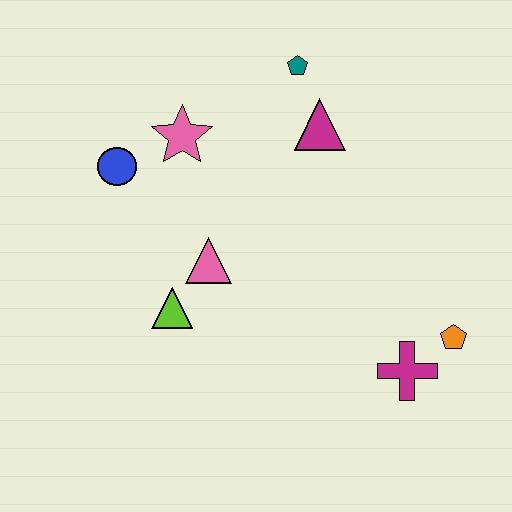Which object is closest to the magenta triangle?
The teal pentagon is closest to the magenta triangle.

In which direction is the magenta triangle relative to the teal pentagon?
The magenta triangle is below the teal pentagon.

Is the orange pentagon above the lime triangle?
No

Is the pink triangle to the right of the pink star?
Yes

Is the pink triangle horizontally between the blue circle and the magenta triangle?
Yes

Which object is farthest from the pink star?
The orange pentagon is farthest from the pink star.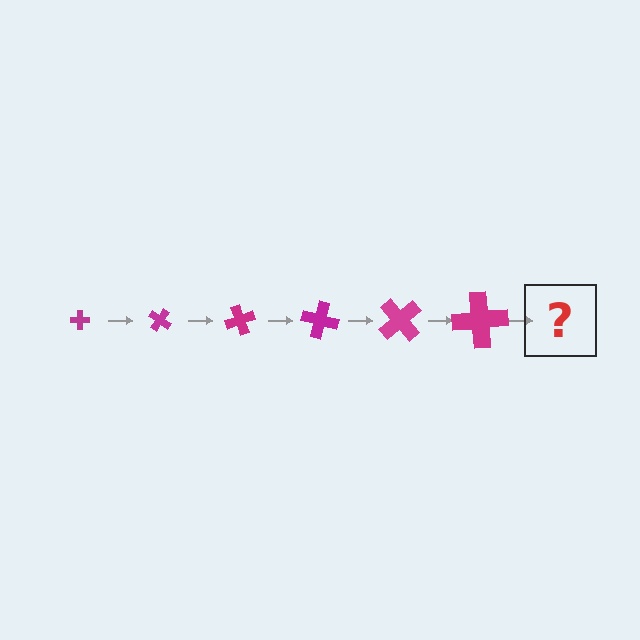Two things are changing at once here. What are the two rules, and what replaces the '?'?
The two rules are that the cross grows larger each step and it rotates 35 degrees each step. The '?' should be a cross, larger than the previous one and rotated 210 degrees from the start.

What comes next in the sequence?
The next element should be a cross, larger than the previous one and rotated 210 degrees from the start.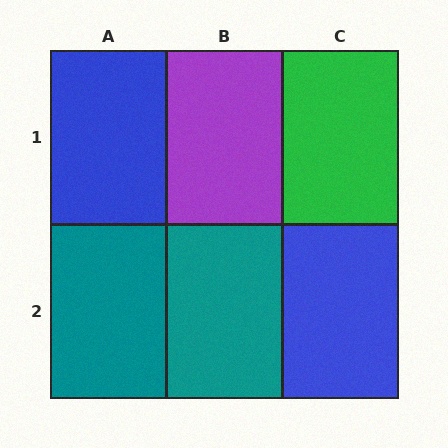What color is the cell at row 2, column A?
Teal.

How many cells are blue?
2 cells are blue.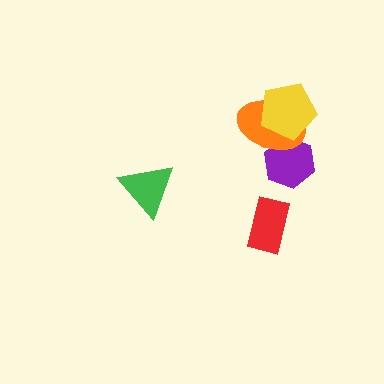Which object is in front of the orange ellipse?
The yellow pentagon is in front of the orange ellipse.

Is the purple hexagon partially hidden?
Yes, it is partially covered by another shape.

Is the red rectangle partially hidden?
No, no other shape covers it.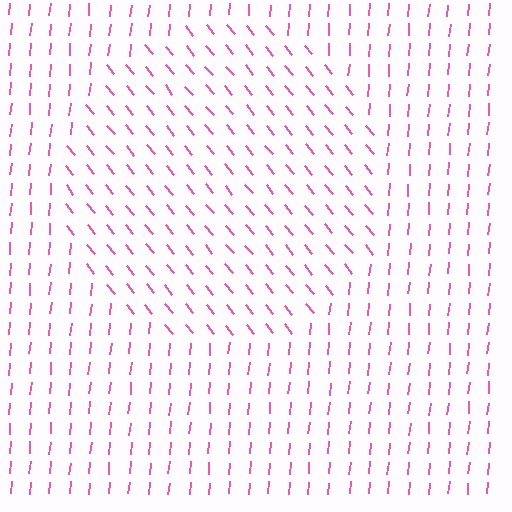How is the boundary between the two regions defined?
The boundary is defined purely by a change in line orientation (approximately 45 degrees difference). All lines are the same color and thickness.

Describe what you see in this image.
The image is filled with small pink line segments. A circle region in the image has lines oriented differently from the surrounding lines, creating a visible texture boundary.